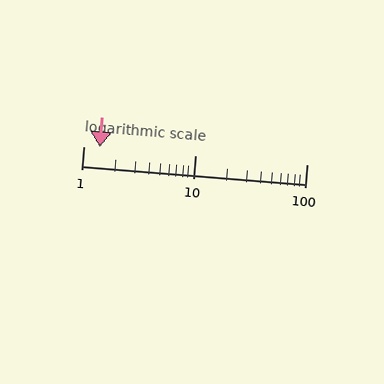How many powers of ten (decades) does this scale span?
The scale spans 2 decades, from 1 to 100.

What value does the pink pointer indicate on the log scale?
The pointer indicates approximately 1.4.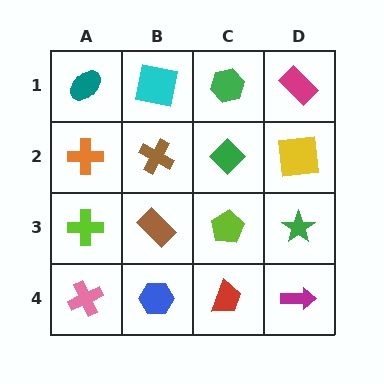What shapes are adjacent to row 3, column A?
An orange cross (row 2, column A), a pink cross (row 4, column A), a brown rectangle (row 3, column B).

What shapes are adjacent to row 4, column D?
A green star (row 3, column D), a red trapezoid (row 4, column C).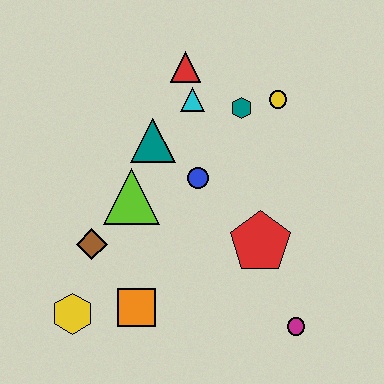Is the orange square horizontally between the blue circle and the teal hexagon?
No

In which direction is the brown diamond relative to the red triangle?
The brown diamond is below the red triangle.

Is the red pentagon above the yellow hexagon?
Yes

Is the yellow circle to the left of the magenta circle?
Yes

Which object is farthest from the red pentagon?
The yellow hexagon is farthest from the red pentagon.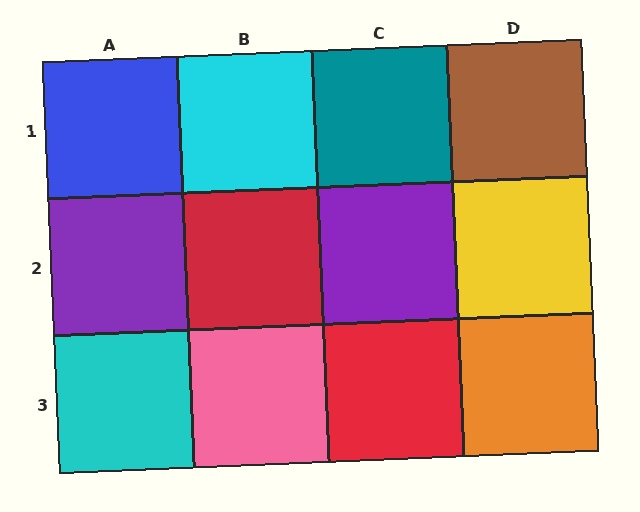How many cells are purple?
2 cells are purple.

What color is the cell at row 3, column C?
Red.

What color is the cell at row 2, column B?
Red.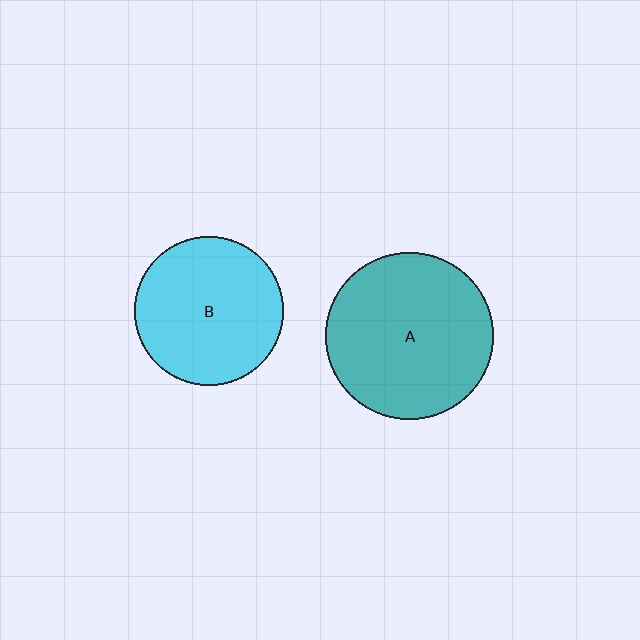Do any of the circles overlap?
No, none of the circles overlap.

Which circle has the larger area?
Circle A (teal).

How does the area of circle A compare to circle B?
Approximately 1.3 times.